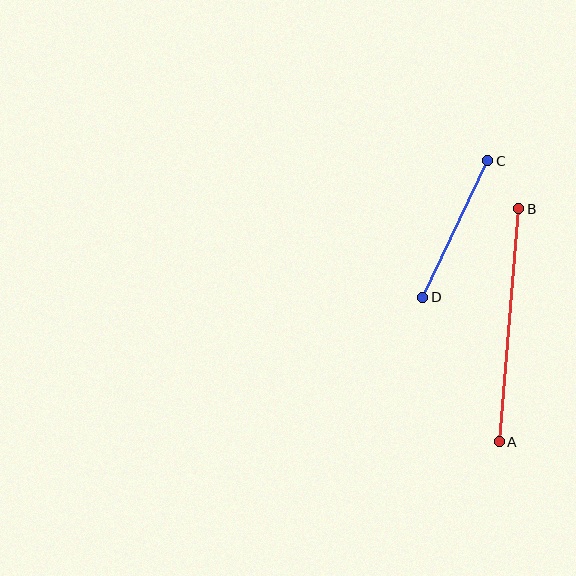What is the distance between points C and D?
The distance is approximately 151 pixels.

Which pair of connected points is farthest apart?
Points A and B are farthest apart.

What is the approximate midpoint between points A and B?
The midpoint is at approximately (509, 325) pixels.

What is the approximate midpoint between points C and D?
The midpoint is at approximately (455, 229) pixels.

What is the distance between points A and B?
The distance is approximately 234 pixels.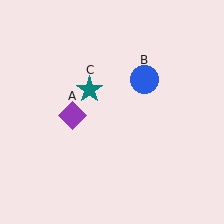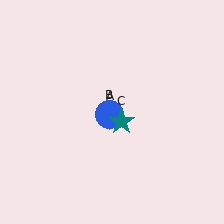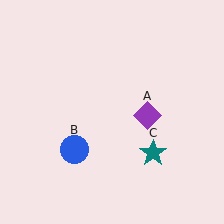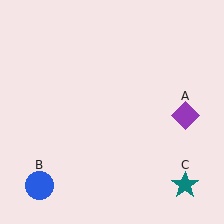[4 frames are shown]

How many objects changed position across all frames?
3 objects changed position: purple diamond (object A), blue circle (object B), teal star (object C).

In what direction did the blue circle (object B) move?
The blue circle (object B) moved down and to the left.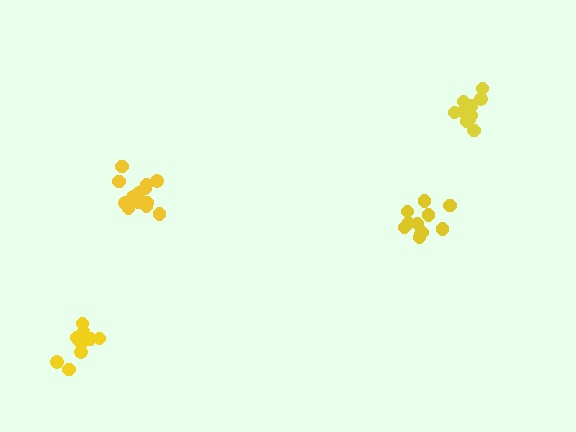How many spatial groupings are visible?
There are 4 spatial groupings.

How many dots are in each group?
Group 1: 13 dots, Group 2: 11 dots, Group 3: 10 dots, Group 4: 11 dots (45 total).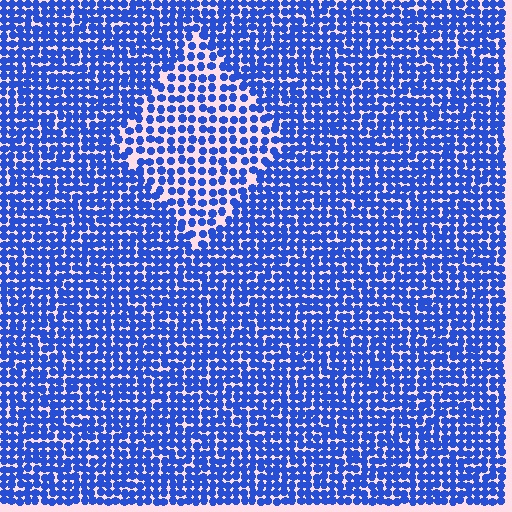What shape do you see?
I see a diamond.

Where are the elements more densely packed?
The elements are more densely packed outside the diamond boundary.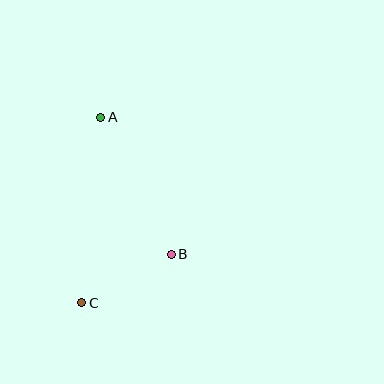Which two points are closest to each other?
Points B and C are closest to each other.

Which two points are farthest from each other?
Points A and C are farthest from each other.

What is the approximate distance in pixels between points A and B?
The distance between A and B is approximately 154 pixels.